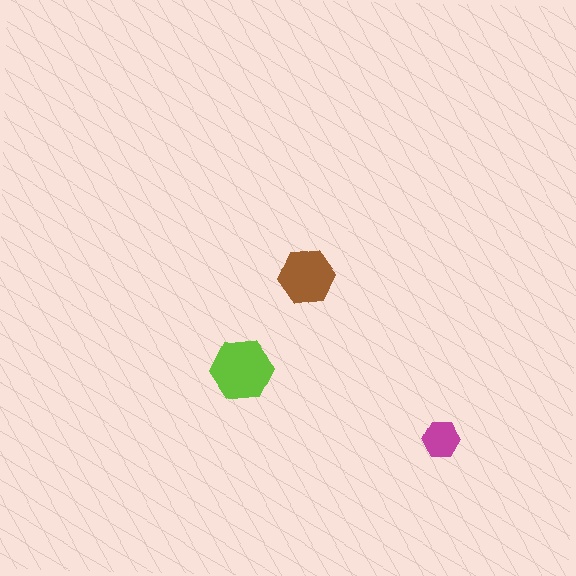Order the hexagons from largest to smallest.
the lime one, the brown one, the magenta one.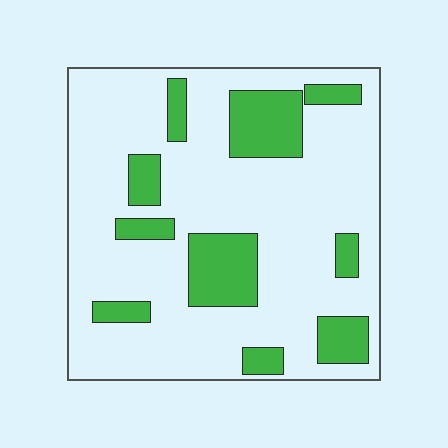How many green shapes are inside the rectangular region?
10.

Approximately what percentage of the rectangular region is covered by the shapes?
Approximately 20%.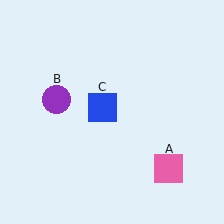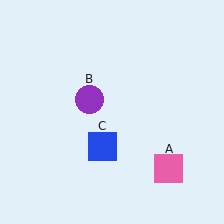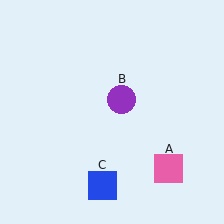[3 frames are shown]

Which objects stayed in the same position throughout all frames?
Pink square (object A) remained stationary.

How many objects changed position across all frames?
2 objects changed position: purple circle (object B), blue square (object C).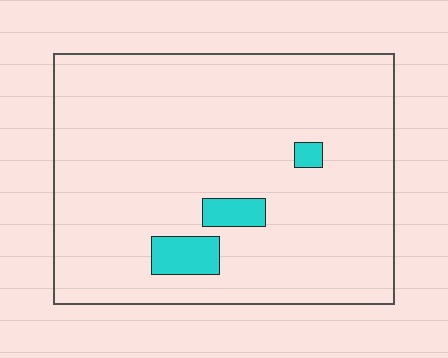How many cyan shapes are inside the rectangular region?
3.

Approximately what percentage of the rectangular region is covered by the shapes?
Approximately 5%.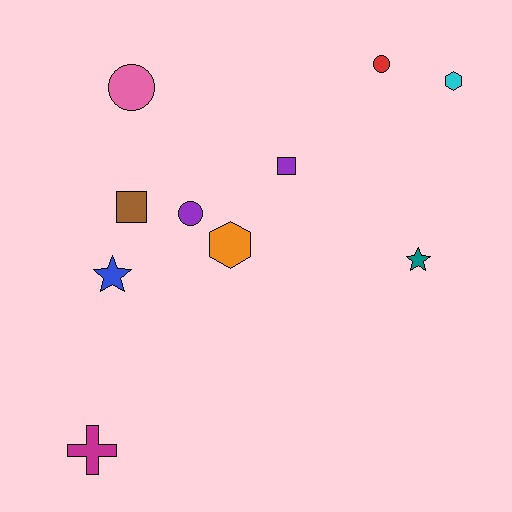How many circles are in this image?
There are 3 circles.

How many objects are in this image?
There are 10 objects.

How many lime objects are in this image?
There are no lime objects.